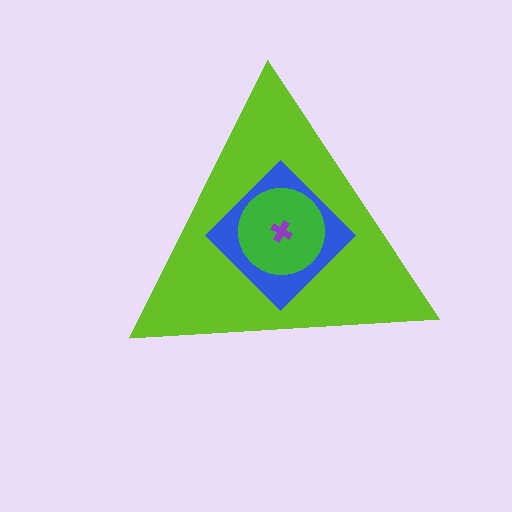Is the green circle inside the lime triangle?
Yes.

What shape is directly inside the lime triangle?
The blue diamond.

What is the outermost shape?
The lime triangle.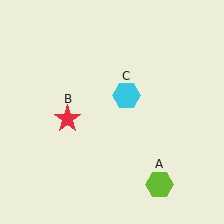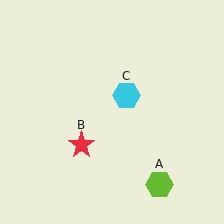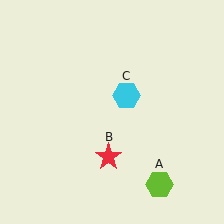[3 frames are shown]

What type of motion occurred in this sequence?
The red star (object B) rotated counterclockwise around the center of the scene.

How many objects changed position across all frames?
1 object changed position: red star (object B).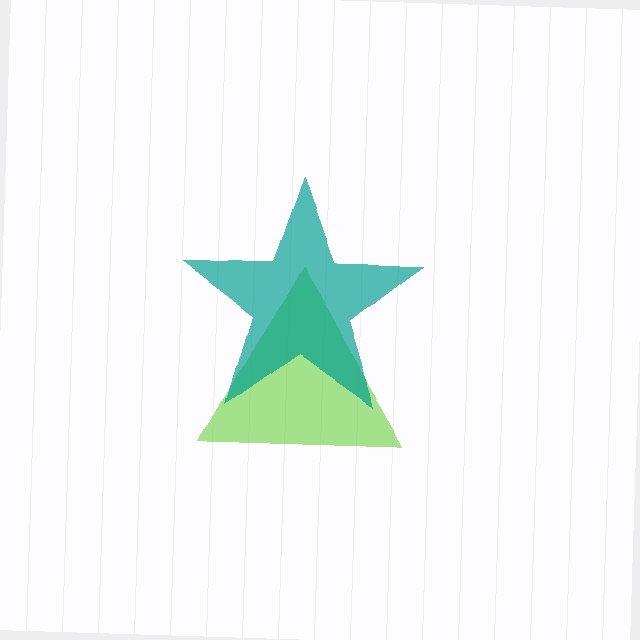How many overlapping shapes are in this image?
There are 2 overlapping shapes in the image.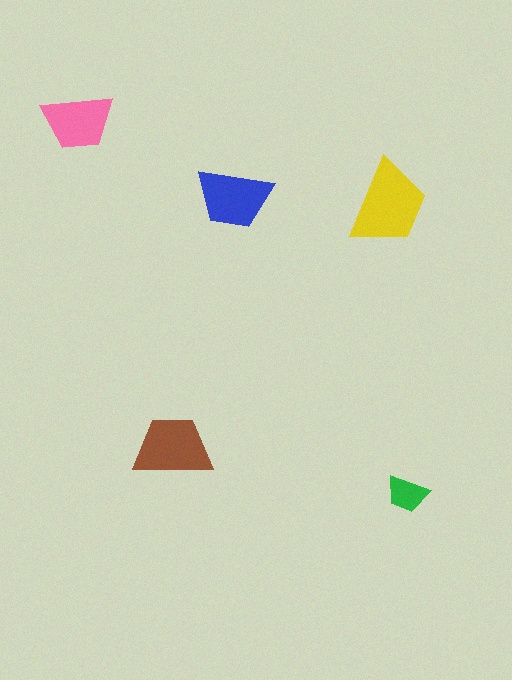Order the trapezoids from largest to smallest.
the yellow one, the brown one, the blue one, the pink one, the green one.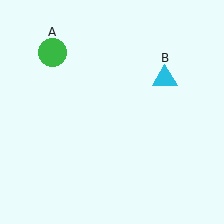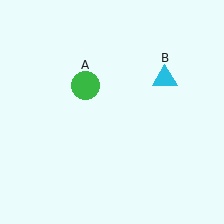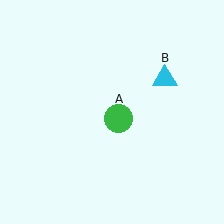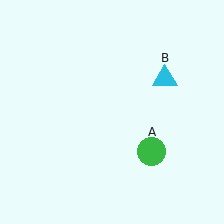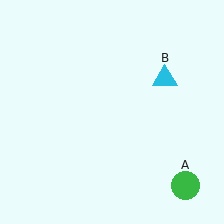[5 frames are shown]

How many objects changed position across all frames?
1 object changed position: green circle (object A).